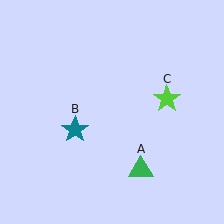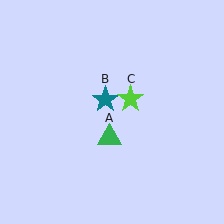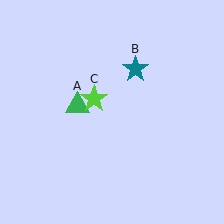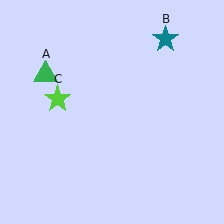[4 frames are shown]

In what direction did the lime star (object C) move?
The lime star (object C) moved left.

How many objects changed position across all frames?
3 objects changed position: green triangle (object A), teal star (object B), lime star (object C).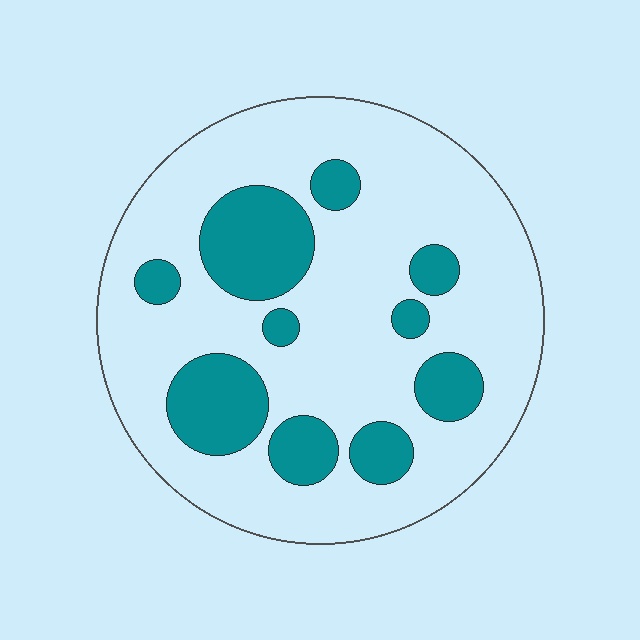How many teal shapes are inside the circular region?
10.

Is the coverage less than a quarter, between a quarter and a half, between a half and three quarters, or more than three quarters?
Less than a quarter.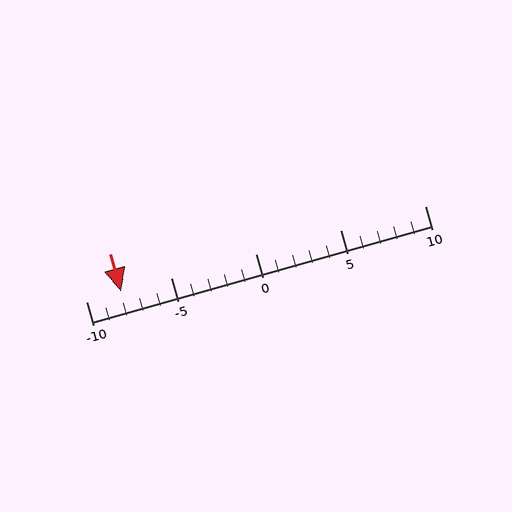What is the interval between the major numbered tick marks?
The major tick marks are spaced 5 units apart.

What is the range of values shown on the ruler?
The ruler shows values from -10 to 10.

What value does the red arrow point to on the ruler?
The red arrow points to approximately -8.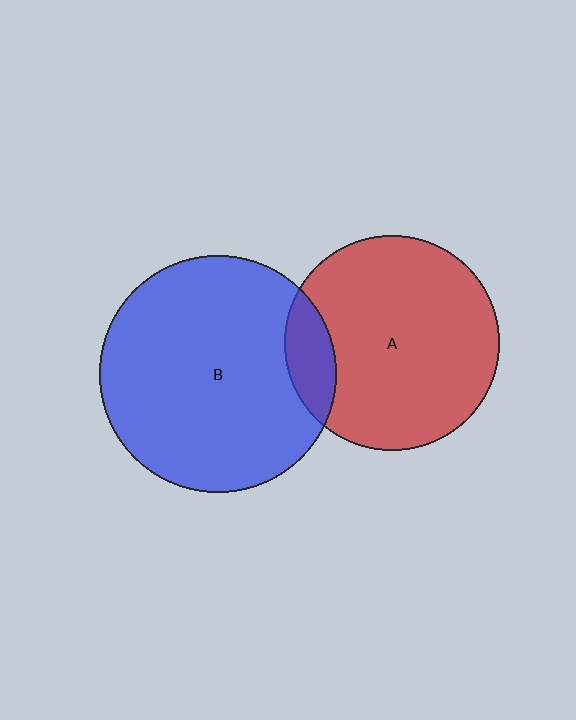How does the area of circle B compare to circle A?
Approximately 1.2 times.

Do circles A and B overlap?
Yes.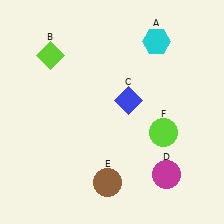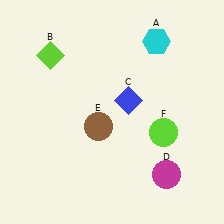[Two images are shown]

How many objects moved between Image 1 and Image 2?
1 object moved between the two images.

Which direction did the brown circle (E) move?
The brown circle (E) moved up.